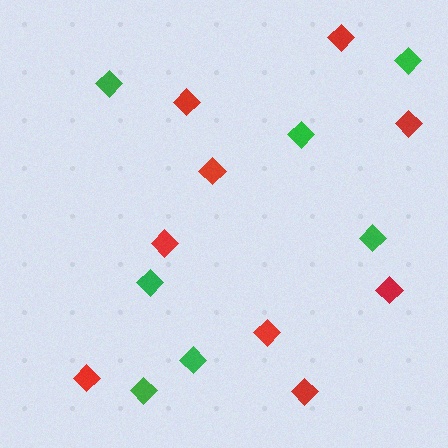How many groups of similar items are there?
There are 2 groups: one group of red diamonds (9) and one group of green diamonds (7).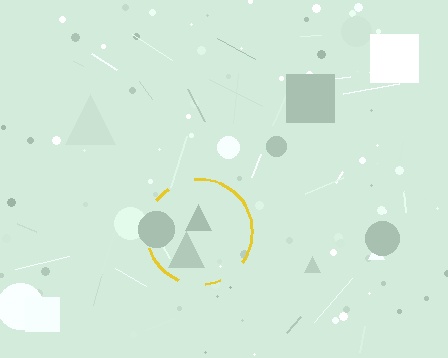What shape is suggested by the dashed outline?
The dashed outline suggests a circle.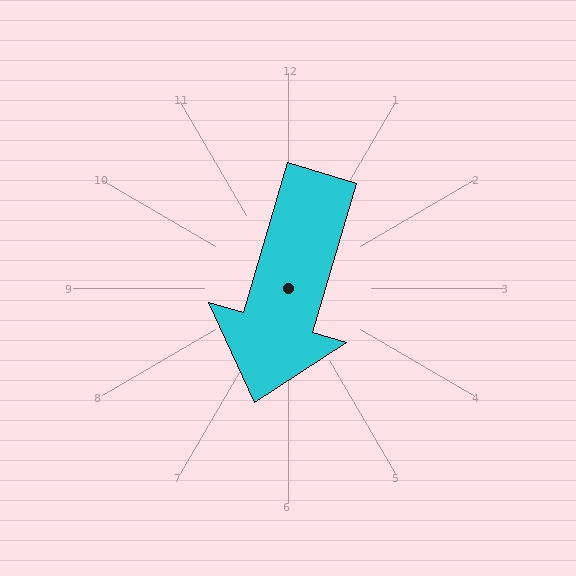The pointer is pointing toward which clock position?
Roughly 7 o'clock.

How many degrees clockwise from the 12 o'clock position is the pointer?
Approximately 196 degrees.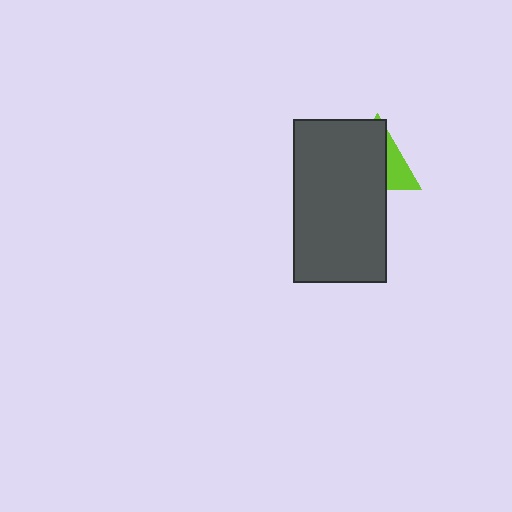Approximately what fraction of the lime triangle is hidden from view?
Roughly 69% of the lime triangle is hidden behind the dark gray rectangle.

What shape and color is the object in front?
The object in front is a dark gray rectangle.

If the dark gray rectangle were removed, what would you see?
You would see the complete lime triangle.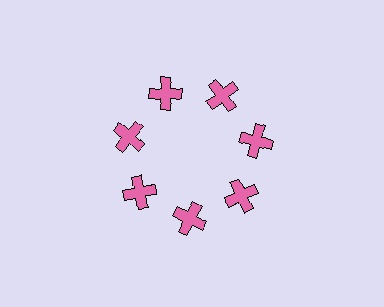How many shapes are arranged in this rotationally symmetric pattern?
There are 7 shapes, arranged in 7 groups of 1.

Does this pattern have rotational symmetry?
Yes, this pattern has 7-fold rotational symmetry. It looks the same after rotating 51 degrees around the center.